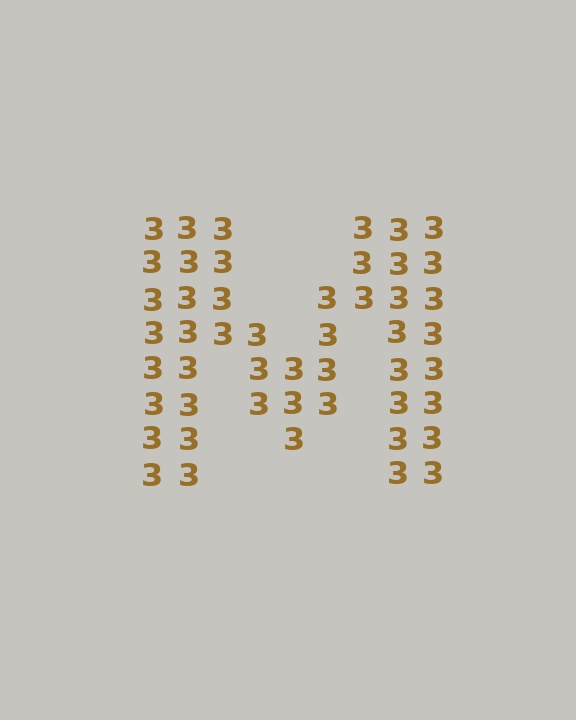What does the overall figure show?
The overall figure shows the letter M.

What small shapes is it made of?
It is made of small digit 3's.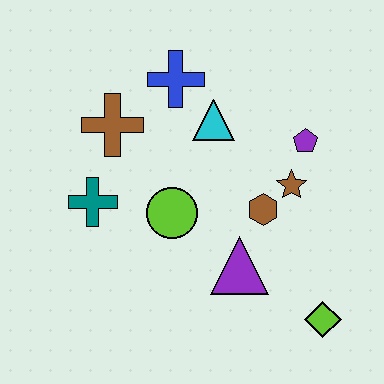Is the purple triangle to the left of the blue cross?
No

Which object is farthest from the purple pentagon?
The teal cross is farthest from the purple pentagon.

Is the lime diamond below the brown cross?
Yes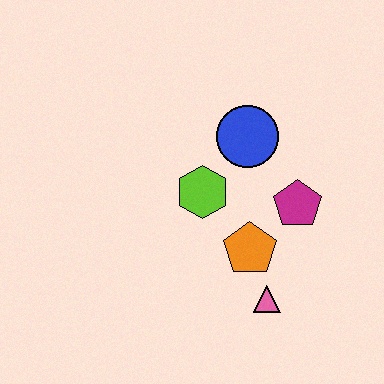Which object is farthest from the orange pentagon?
The blue circle is farthest from the orange pentagon.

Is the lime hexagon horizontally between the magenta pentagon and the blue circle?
No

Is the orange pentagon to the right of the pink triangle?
No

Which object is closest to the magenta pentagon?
The orange pentagon is closest to the magenta pentagon.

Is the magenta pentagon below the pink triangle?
No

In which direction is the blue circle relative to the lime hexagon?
The blue circle is above the lime hexagon.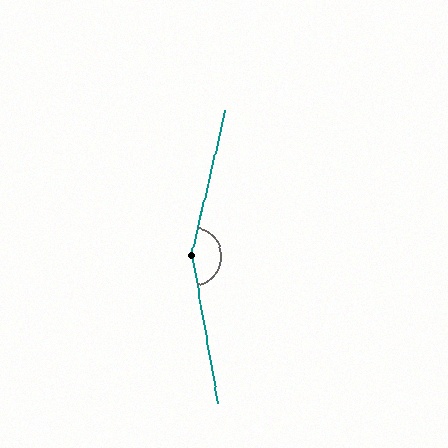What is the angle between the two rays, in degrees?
Approximately 157 degrees.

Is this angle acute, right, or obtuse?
It is obtuse.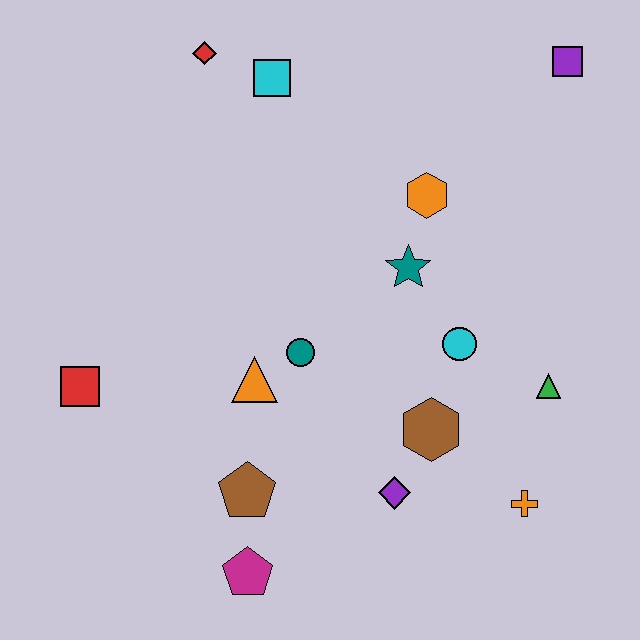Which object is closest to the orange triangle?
The teal circle is closest to the orange triangle.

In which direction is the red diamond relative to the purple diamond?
The red diamond is above the purple diamond.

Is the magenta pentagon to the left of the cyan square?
Yes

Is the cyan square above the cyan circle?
Yes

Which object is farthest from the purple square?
The magenta pentagon is farthest from the purple square.